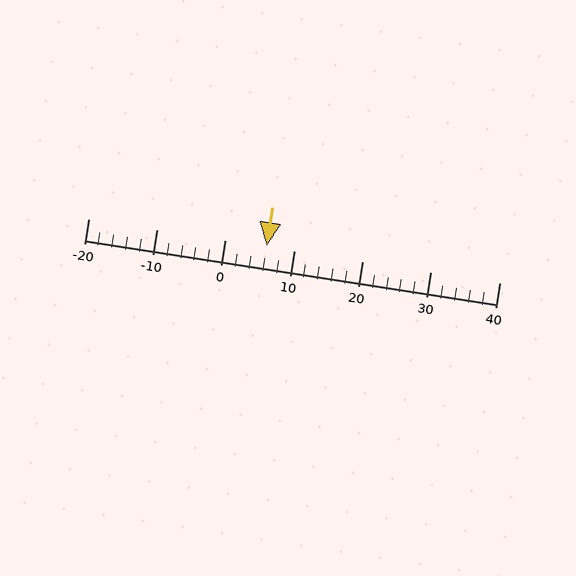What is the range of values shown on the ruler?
The ruler shows values from -20 to 40.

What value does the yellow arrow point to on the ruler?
The yellow arrow points to approximately 6.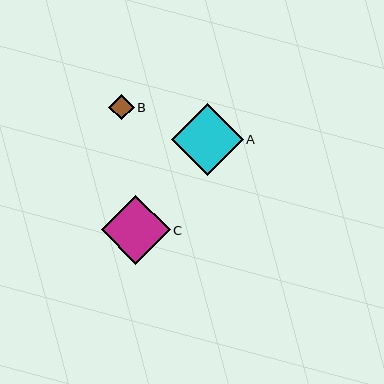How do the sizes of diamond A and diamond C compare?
Diamond A and diamond C are approximately the same size.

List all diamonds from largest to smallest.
From largest to smallest: A, C, B.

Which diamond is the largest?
Diamond A is the largest with a size of approximately 72 pixels.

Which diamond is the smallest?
Diamond B is the smallest with a size of approximately 26 pixels.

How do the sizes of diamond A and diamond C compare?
Diamond A and diamond C are approximately the same size.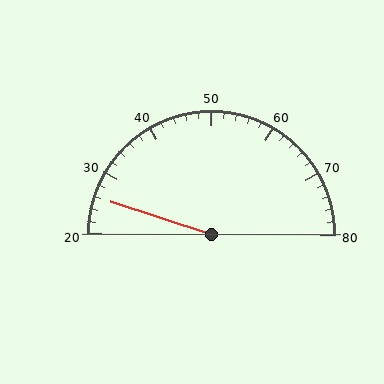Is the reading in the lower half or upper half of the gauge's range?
The reading is in the lower half of the range (20 to 80).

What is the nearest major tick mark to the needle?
The nearest major tick mark is 30.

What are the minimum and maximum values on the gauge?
The gauge ranges from 20 to 80.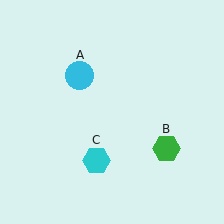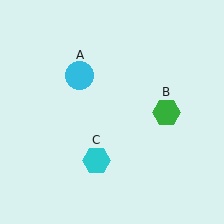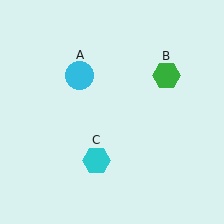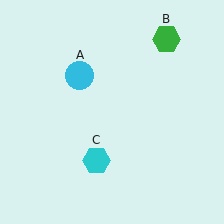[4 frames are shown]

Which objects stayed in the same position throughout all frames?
Cyan circle (object A) and cyan hexagon (object C) remained stationary.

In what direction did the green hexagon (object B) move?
The green hexagon (object B) moved up.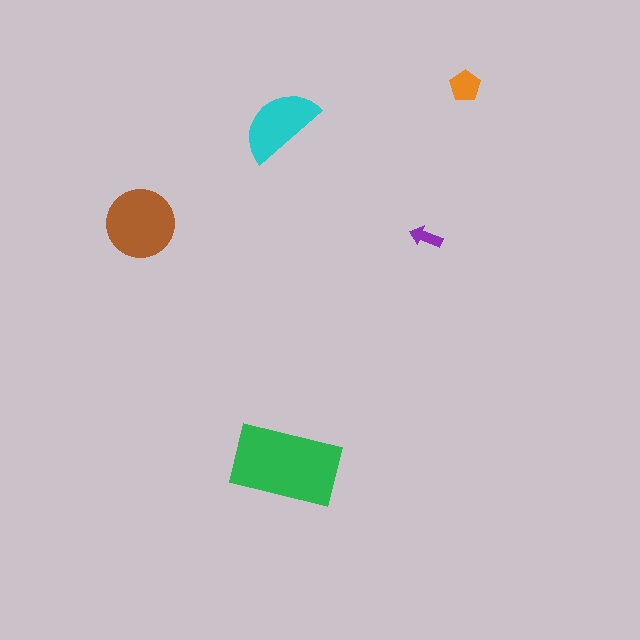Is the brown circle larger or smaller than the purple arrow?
Larger.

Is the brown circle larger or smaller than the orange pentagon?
Larger.